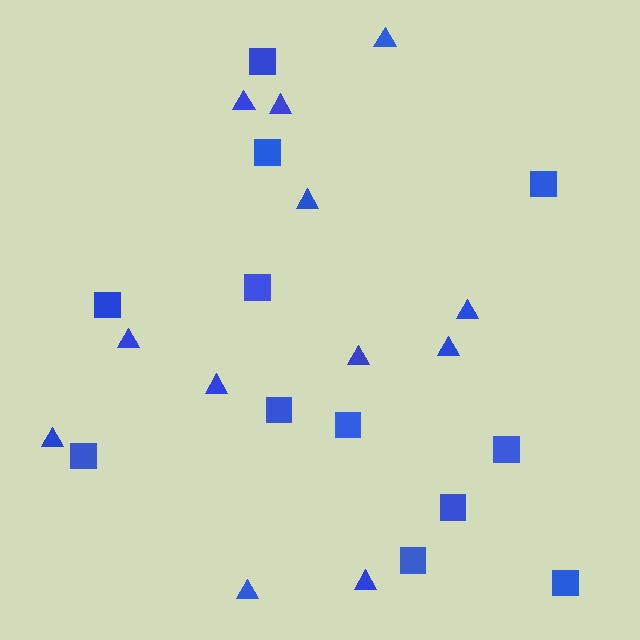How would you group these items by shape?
There are 2 groups: one group of squares (12) and one group of triangles (12).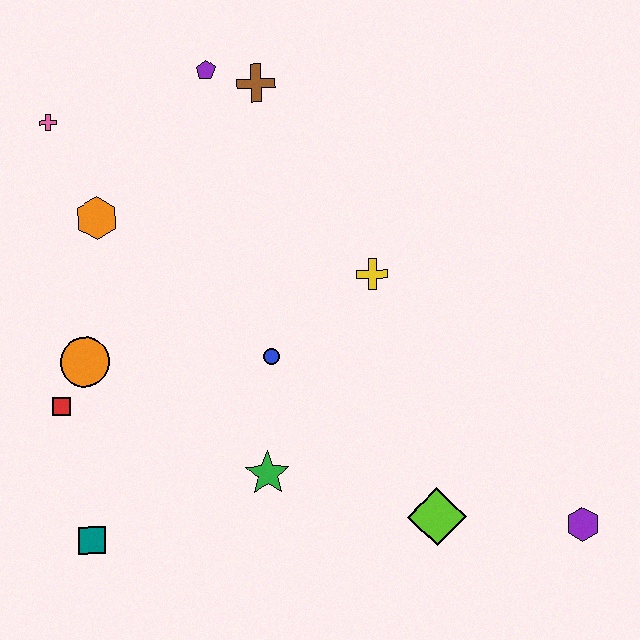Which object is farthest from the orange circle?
The purple hexagon is farthest from the orange circle.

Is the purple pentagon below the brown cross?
No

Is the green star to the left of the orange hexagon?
No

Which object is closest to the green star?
The blue circle is closest to the green star.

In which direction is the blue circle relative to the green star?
The blue circle is above the green star.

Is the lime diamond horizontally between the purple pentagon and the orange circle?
No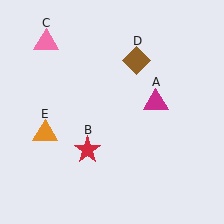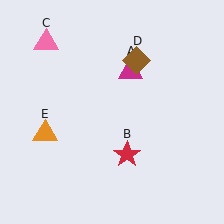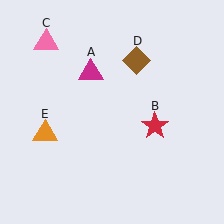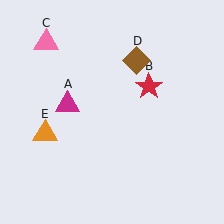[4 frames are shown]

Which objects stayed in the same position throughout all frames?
Pink triangle (object C) and brown diamond (object D) and orange triangle (object E) remained stationary.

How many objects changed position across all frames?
2 objects changed position: magenta triangle (object A), red star (object B).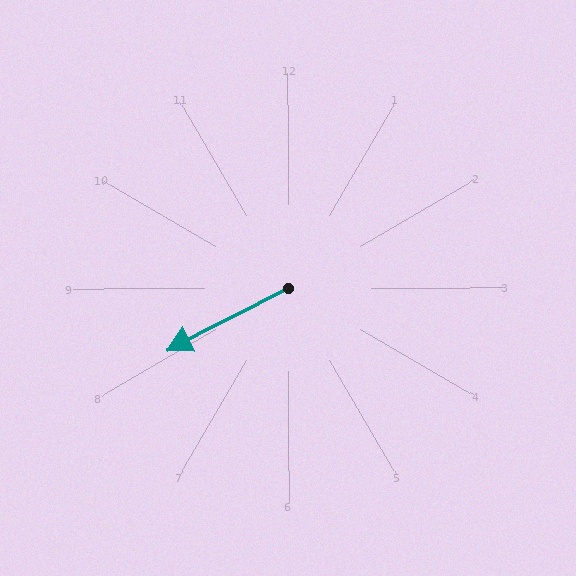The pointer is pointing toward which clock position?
Roughly 8 o'clock.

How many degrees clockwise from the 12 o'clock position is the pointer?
Approximately 243 degrees.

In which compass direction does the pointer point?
Southwest.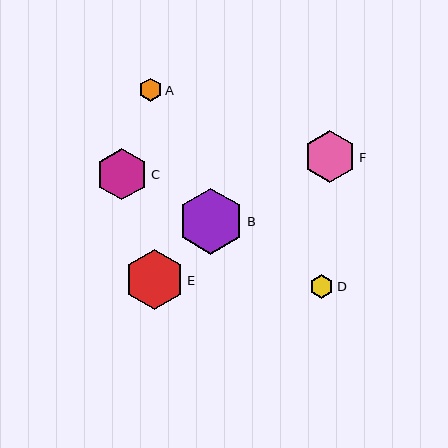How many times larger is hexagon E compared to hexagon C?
Hexagon E is approximately 1.2 times the size of hexagon C.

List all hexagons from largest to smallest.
From largest to smallest: B, E, F, C, D, A.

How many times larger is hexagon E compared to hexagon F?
Hexagon E is approximately 1.1 times the size of hexagon F.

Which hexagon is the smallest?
Hexagon A is the smallest with a size of approximately 23 pixels.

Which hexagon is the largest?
Hexagon B is the largest with a size of approximately 66 pixels.